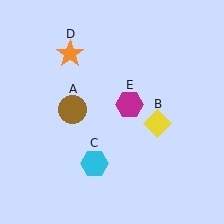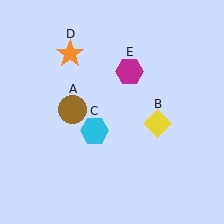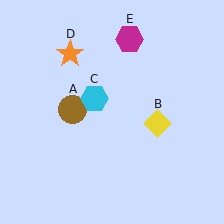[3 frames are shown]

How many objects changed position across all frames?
2 objects changed position: cyan hexagon (object C), magenta hexagon (object E).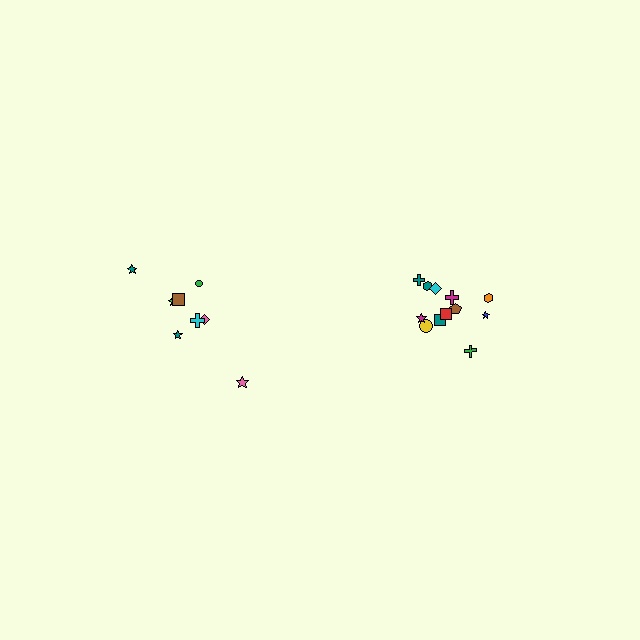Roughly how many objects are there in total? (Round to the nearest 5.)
Roughly 20 objects in total.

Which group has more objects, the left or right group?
The right group.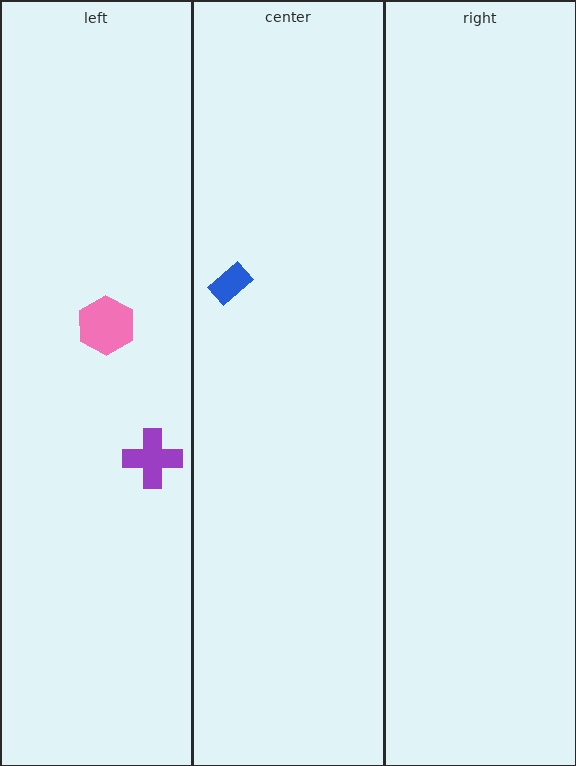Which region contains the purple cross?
The left region.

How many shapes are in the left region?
2.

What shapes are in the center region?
The blue rectangle.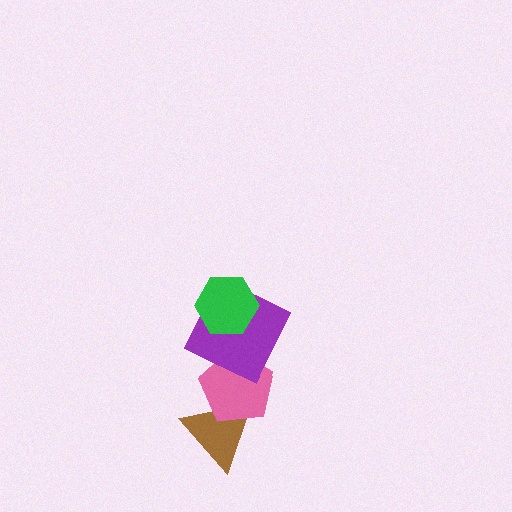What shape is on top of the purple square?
The green hexagon is on top of the purple square.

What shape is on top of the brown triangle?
The pink pentagon is on top of the brown triangle.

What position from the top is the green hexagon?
The green hexagon is 1st from the top.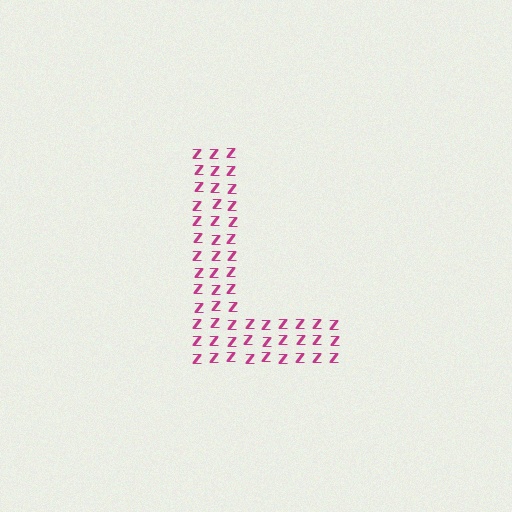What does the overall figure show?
The overall figure shows the letter L.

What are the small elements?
The small elements are letter Z's.